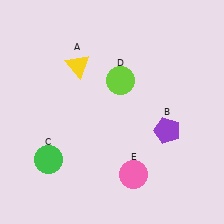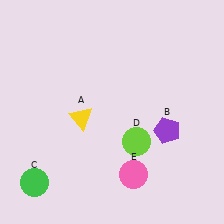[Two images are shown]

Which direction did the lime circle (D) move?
The lime circle (D) moved down.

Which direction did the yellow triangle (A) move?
The yellow triangle (A) moved down.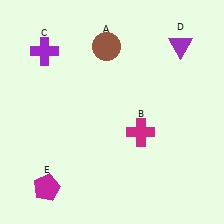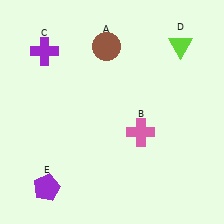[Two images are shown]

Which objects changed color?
B changed from magenta to pink. D changed from purple to lime. E changed from magenta to purple.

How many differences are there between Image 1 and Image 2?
There are 3 differences between the two images.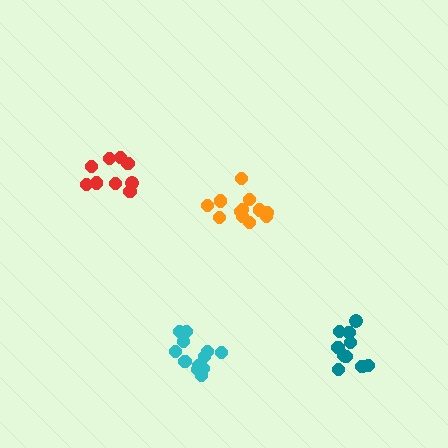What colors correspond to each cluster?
The clusters are colored: cyan, teal, red, orange.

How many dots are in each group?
Group 1: 12 dots, Group 2: 10 dots, Group 3: 9 dots, Group 4: 12 dots (43 total).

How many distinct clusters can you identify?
There are 4 distinct clusters.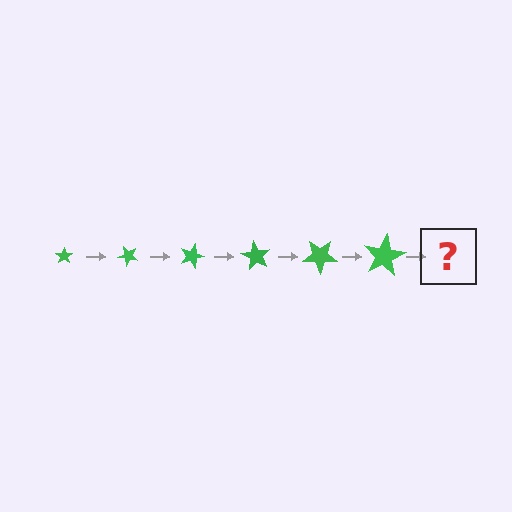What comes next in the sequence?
The next element should be a star, larger than the previous one and rotated 270 degrees from the start.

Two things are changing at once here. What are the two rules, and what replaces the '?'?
The two rules are that the star grows larger each step and it rotates 45 degrees each step. The '?' should be a star, larger than the previous one and rotated 270 degrees from the start.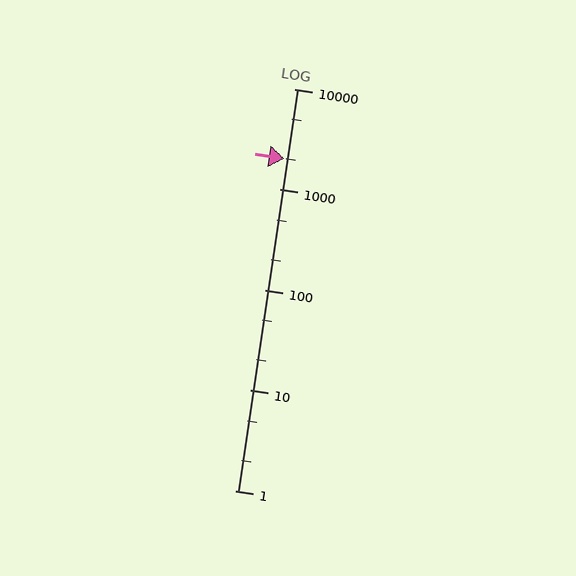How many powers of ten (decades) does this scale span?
The scale spans 4 decades, from 1 to 10000.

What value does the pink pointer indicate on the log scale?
The pointer indicates approximately 2000.